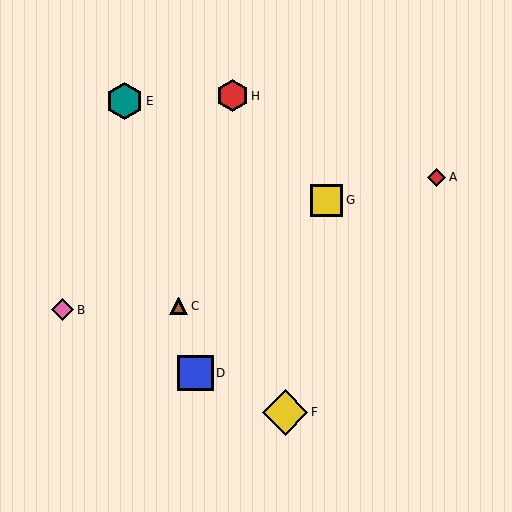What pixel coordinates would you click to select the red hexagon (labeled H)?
Click at (232, 96) to select the red hexagon H.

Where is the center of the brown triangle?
The center of the brown triangle is at (179, 306).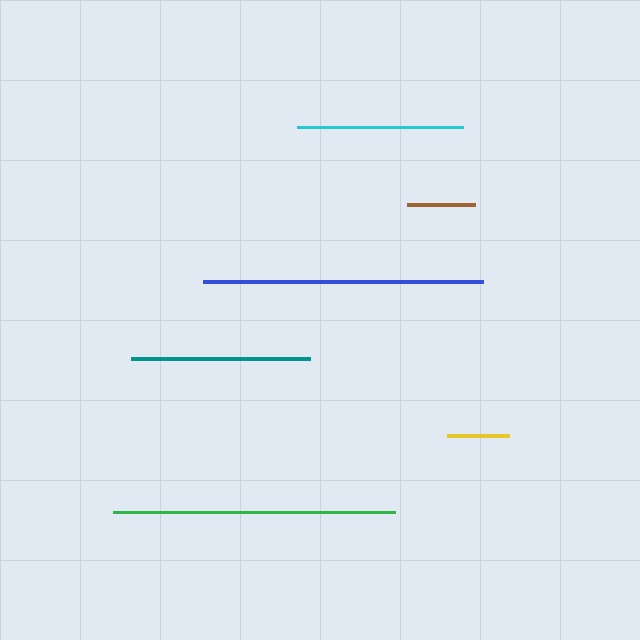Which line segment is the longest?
The green line is the longest at approximately 282 pixels.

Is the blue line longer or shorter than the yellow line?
The blue line is longer than the yellow line.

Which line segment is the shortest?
The yellow line is the shortest at approximately 62 pixels.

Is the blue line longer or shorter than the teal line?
The blue line is longer than the teal line.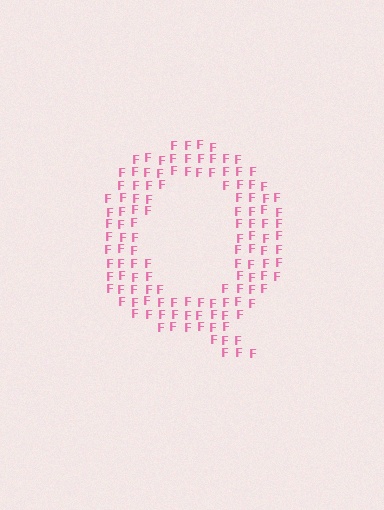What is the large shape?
The large shape is the letter Q.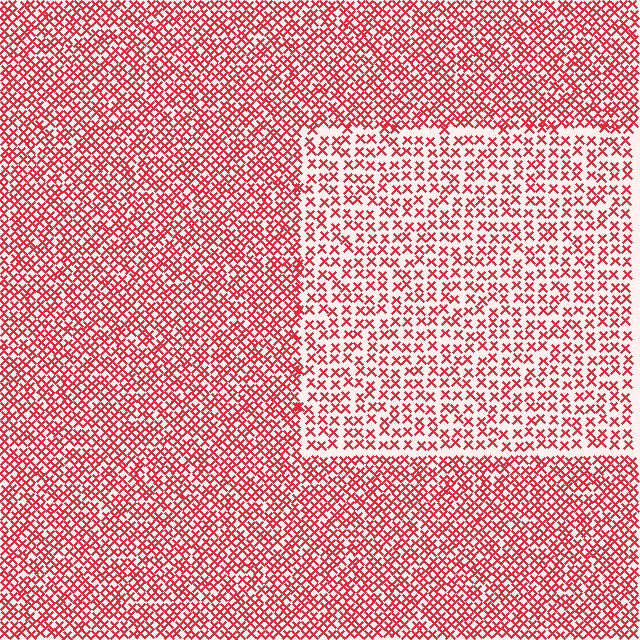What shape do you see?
I see a rectangle.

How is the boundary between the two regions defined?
The boundary is defined by a change in element density (approximately 1.8x ratio). All elements are the same color, size, and shape.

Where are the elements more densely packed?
The elements are more densely packed outside the rectangle boundary.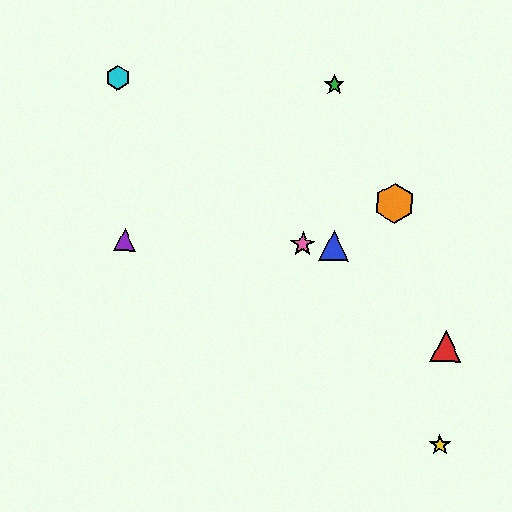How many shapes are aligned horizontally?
3 shapes (the blue triangle, the purple triangle, the pink star) are aligned horizontally.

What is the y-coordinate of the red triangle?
The red triangle is at y≈346.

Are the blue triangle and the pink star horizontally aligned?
Yes, both are at y≈245.